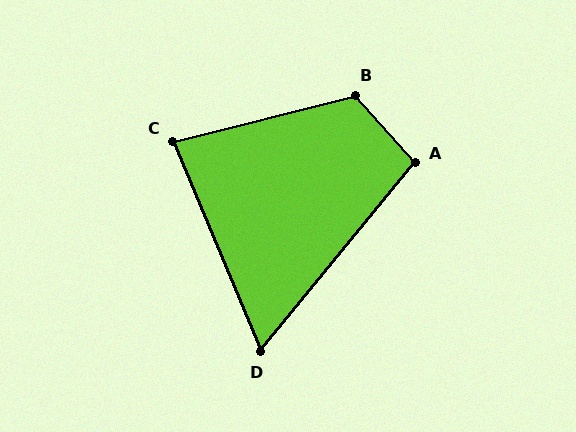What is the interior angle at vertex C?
Approximately 81 degrees (acute).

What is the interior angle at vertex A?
Approximately 99 degrees (obtuse).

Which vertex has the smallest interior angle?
D, at approximately 62 degrees.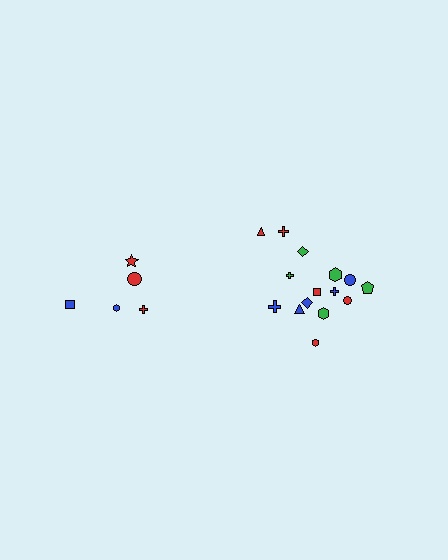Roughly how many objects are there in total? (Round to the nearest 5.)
Roughly 20 objects in total.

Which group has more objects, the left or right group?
The right group.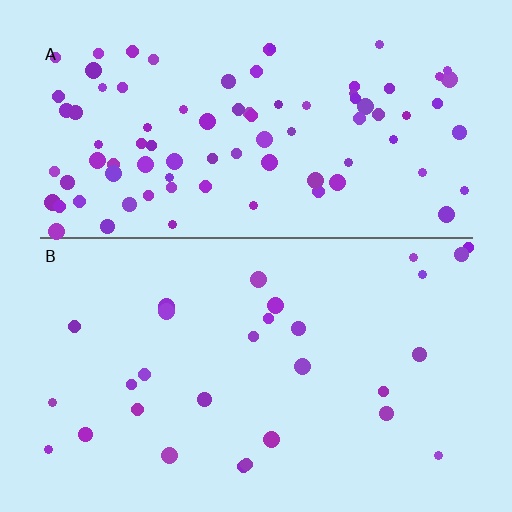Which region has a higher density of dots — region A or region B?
A (the top).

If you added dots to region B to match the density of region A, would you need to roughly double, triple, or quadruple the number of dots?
Approximately triple.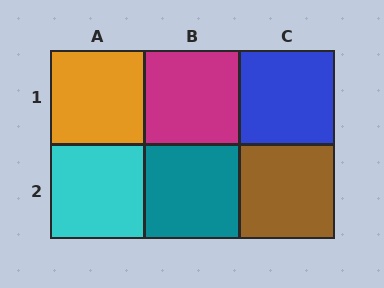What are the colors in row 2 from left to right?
Cyan, teal, brown.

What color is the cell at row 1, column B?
Magenta.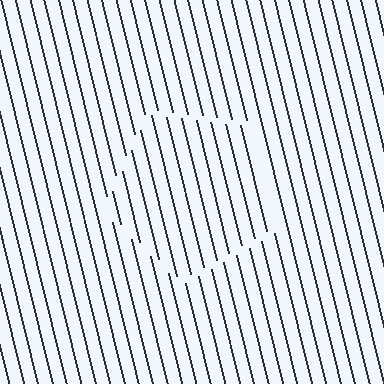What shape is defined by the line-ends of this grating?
An illusory pentagon. The interior of the shape contains the same grating, shifted by half a period — the contour is defined by the phase discontinuity where line-ends from the inner and outer gratings abut.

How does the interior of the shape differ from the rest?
The interior of the shape contains the same grating, shifted by half a period — the contour is defined by the phase discontinuity where line-ends from the inner and outer gratings abut.